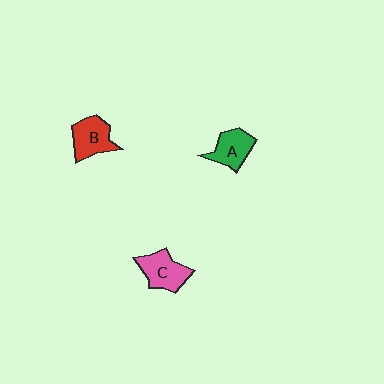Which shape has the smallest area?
Shape A (green).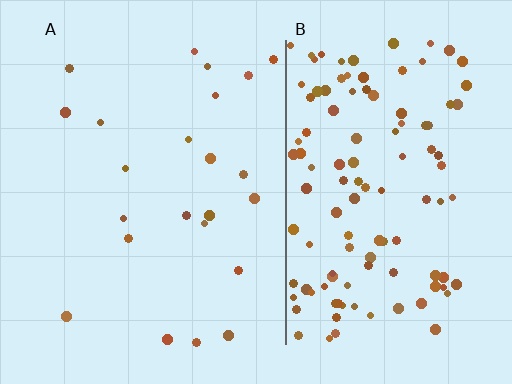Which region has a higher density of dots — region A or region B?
B (the right).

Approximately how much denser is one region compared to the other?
Approximately 5.2× — region B over region A.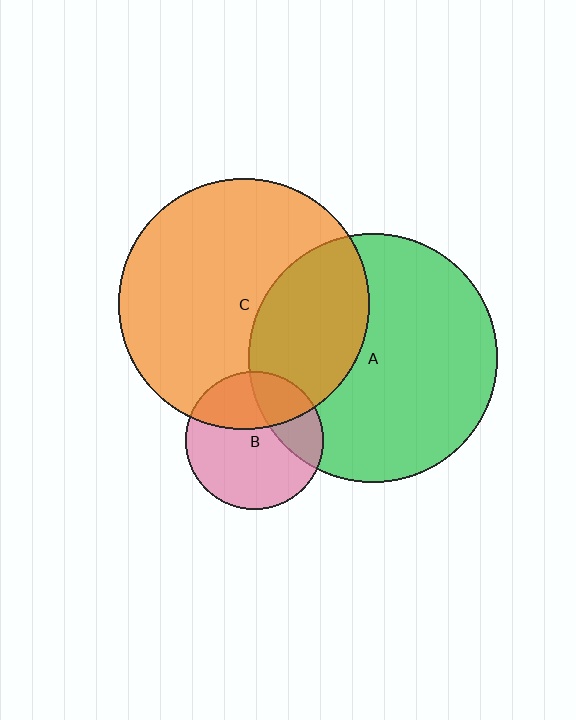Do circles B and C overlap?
Yes.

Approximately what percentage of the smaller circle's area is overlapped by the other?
Approximately 35%.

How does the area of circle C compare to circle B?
Approximately 3.3 times.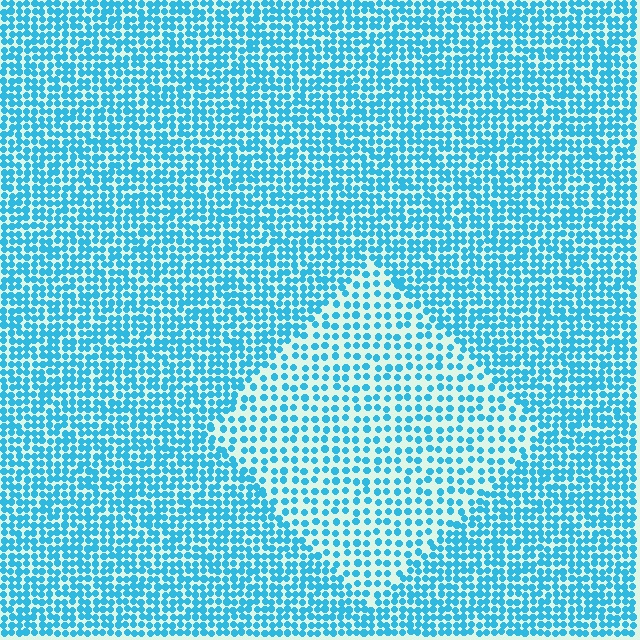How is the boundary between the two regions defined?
The boundary is defined by a change in element density (approximately 1.8x ratio). All elements are the same color, size, and shape.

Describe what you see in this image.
The image contains small cyan elements arranged at two different densities. A diamond-shaped region is visible where the elements are less densely packed than the surrounding area.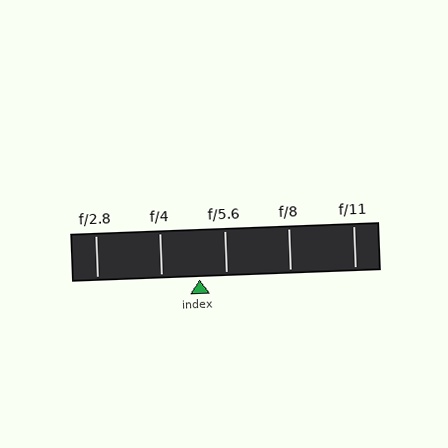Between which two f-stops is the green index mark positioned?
The index mark is between f/4 and f/5.6.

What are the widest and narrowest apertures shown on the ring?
The widest aperture shown is f/2.8 and the narrowest is f/11.